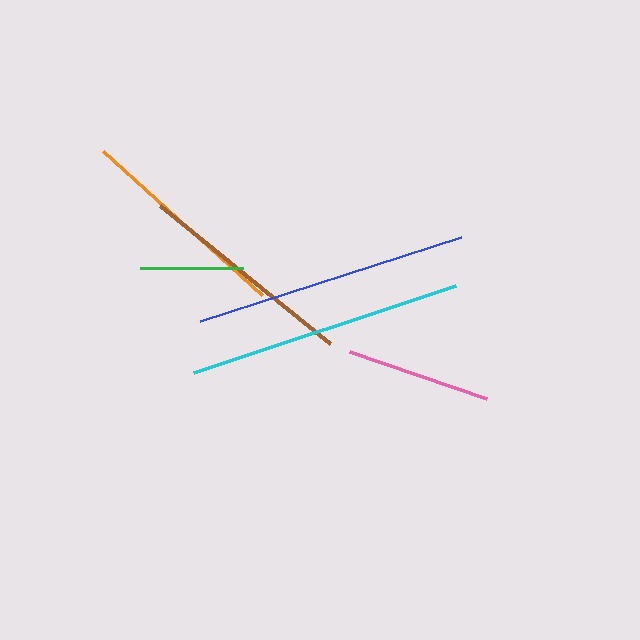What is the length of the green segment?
The green segment is approximately 103 pixels long.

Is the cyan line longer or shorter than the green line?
The cyan line is longer than the green line.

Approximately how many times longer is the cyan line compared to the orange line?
The cyan line is approximately 1.3 times the length of the orange line.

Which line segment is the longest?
The cyan line is the longest at approximately 276 pixels.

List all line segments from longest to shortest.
From longest to shortest: cyan, blue, brown, orange, pink, green.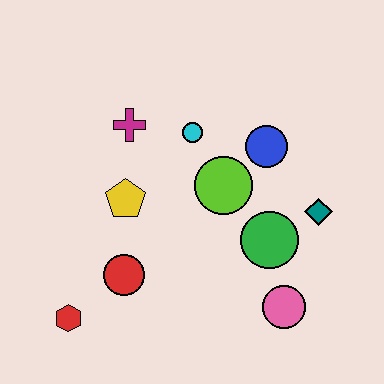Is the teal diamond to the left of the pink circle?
No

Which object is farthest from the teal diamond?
The red hexagon is farthest from the teal diamond.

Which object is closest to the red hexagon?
The red circle is closest to the red hexagon.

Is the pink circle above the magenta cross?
No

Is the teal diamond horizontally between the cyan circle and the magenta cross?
No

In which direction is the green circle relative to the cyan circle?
The green circle is below the cyan circle.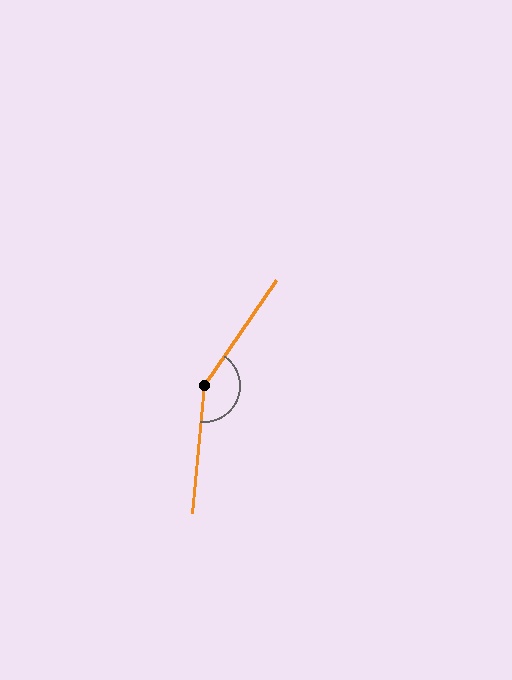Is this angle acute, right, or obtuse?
It is obtuse.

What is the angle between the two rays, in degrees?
Approximately 151 degrees.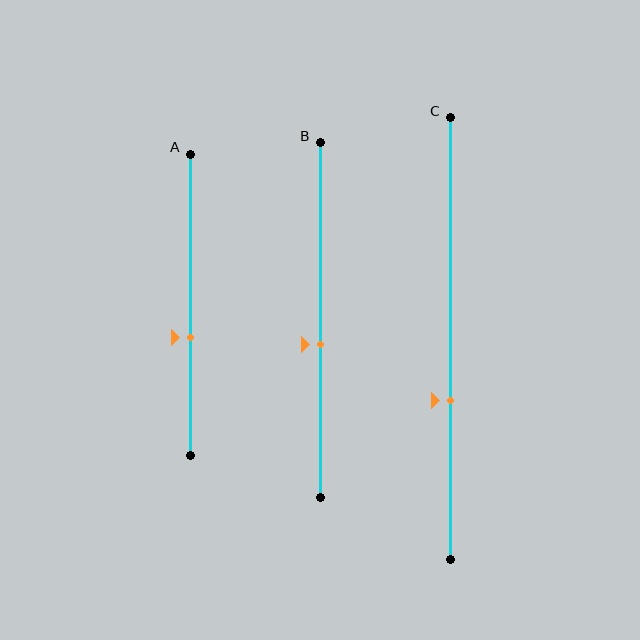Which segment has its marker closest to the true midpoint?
Segment B has its marker closest to the true midpoint.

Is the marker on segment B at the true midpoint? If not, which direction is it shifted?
No, the marker on segment B is shifted downward by about 7% of the segment length.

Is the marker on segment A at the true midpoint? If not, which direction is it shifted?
No, the marker on segment A is shifted downward by about 11% of the segment length.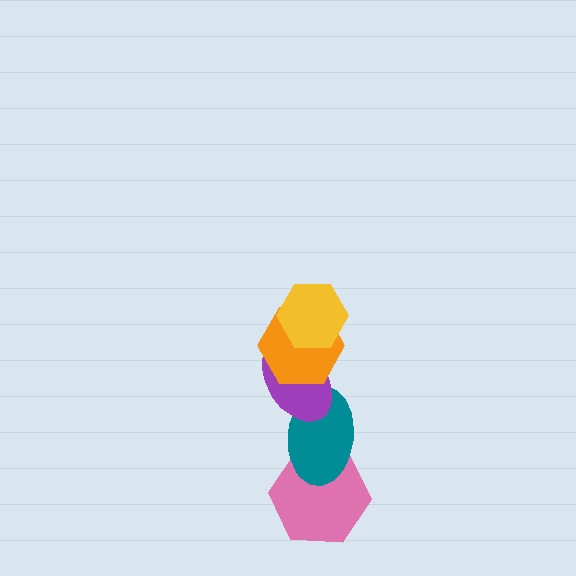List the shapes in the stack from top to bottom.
From top to bottom: the yellow hexagon, the orange hexagon, the purple ellipse, the teal ellipse, the pink hexagon.